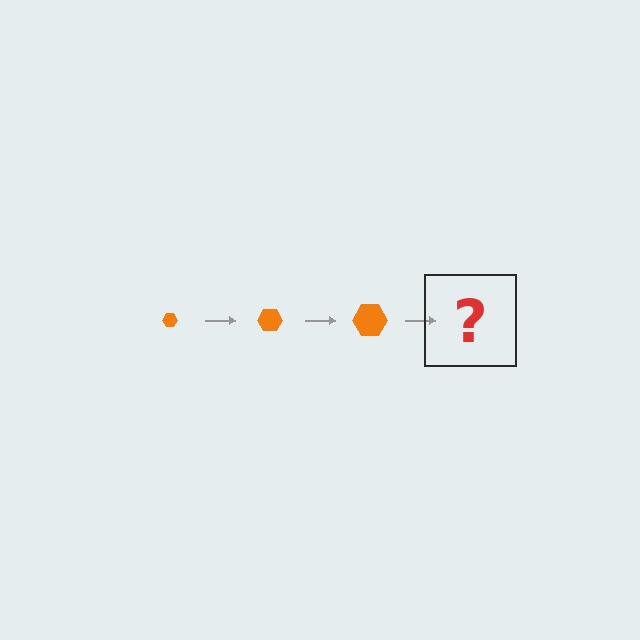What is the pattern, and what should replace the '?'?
The pattern is that the hexagon gets progressively larger each step. The '?' should be an orange hexagon, larger than the previous one.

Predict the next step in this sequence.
The next step is an orange hexagon, larger than the previous one.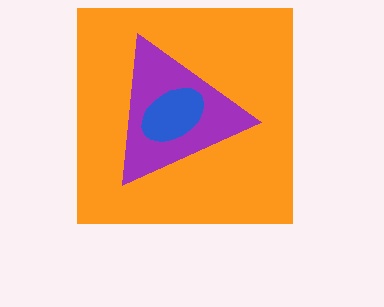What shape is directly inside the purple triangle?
The blue ellipse.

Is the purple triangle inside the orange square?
Yes.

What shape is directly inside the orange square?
The purple triangle.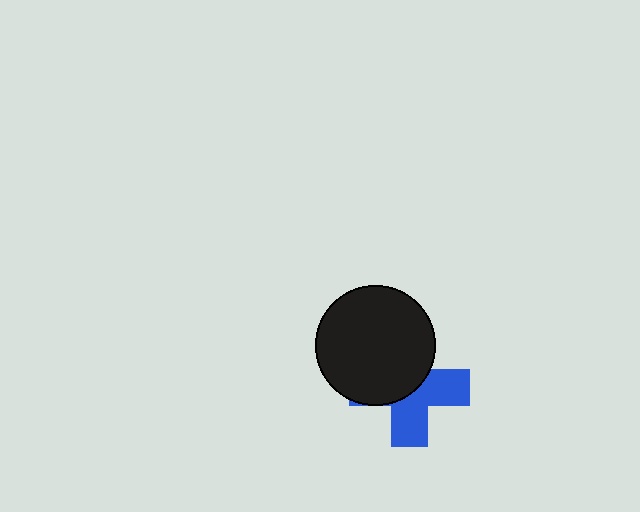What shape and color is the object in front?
The object in front is a black circle.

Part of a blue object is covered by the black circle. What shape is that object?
It is a cross.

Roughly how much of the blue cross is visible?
About half of it is visible (roughly 47%).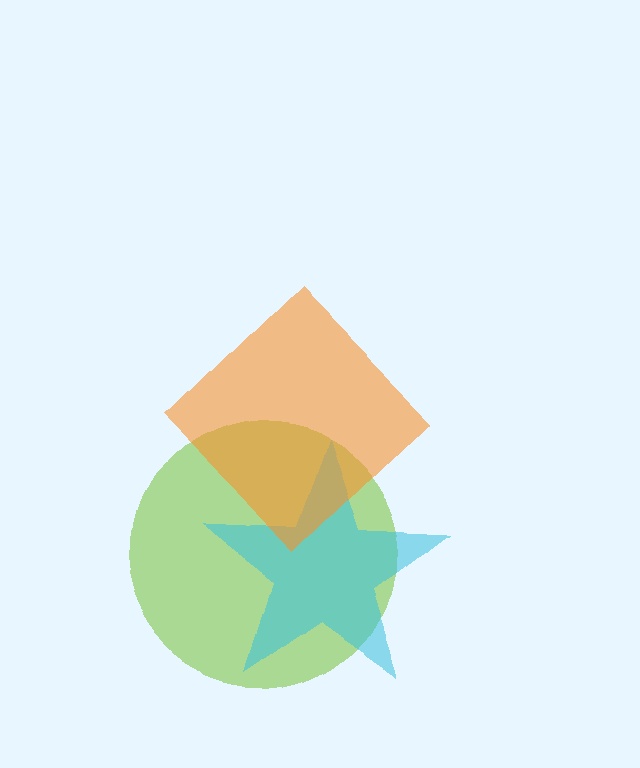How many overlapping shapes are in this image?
There are 3 overlapping shapes in the image.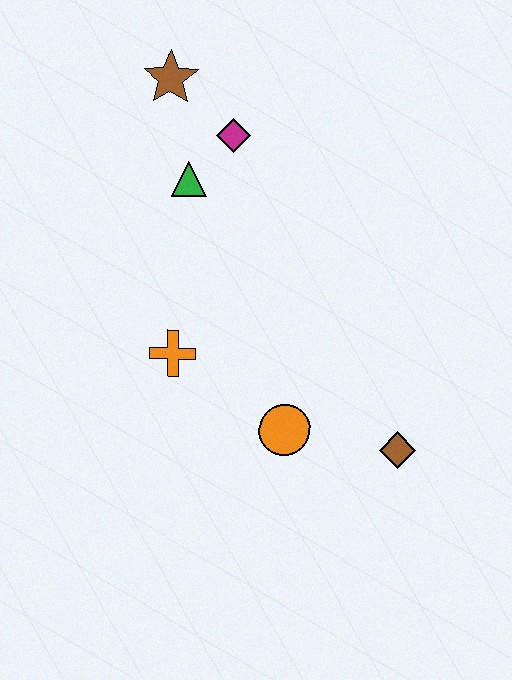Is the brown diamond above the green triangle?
No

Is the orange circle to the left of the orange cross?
No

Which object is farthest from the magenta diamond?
The brown diamond is farthest from the magenta diamond.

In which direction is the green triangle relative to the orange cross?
The green triangle is above the orange cross.